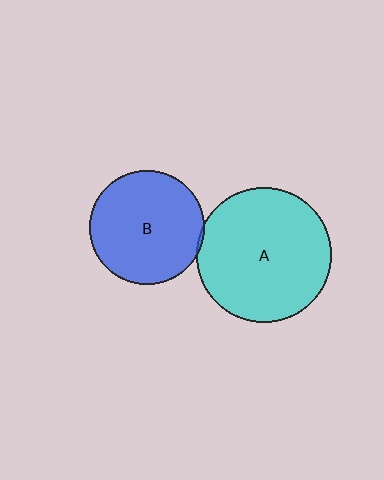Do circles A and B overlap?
Yes.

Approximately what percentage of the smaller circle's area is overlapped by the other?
Approximately 5%.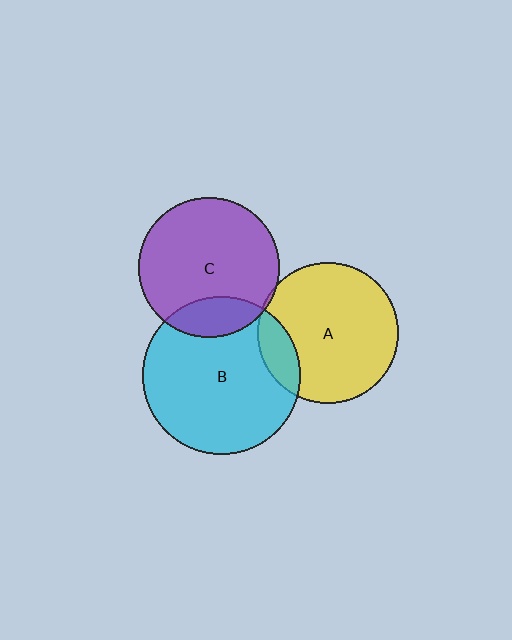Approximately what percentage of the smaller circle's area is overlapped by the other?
Approximately 5%.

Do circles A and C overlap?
Yes.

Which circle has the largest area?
Circle B (cyan).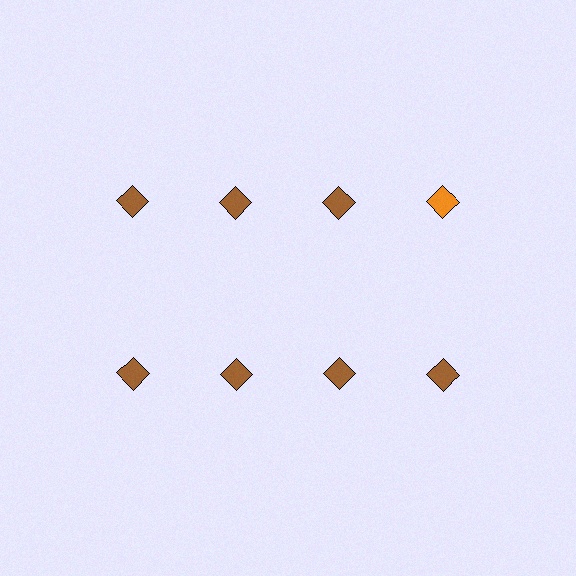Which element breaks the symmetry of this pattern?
The orange diamond in the top row, second from right column breaks the symmetry. All other shapes are brown diamonds.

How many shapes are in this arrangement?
There are 8 shapes arranged in a grid pattern.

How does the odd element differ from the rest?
It has a different color: orange instead of brown.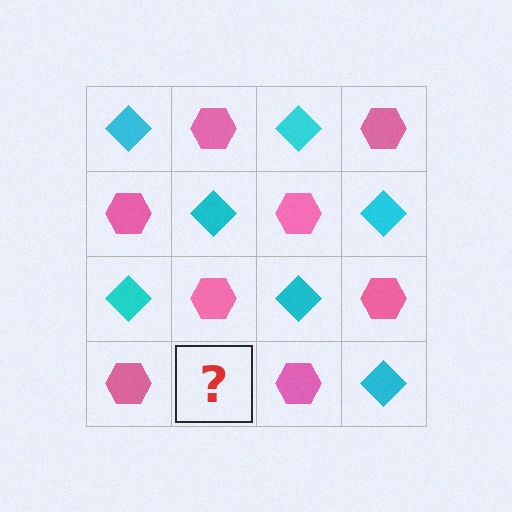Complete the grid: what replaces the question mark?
The question mark should be replaced with a cyan diamond.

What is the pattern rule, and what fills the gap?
The rule is that it alternates cyan diamond and pink hexagon in a checkerboard pattern. The gap should be filled with a cyan diamond.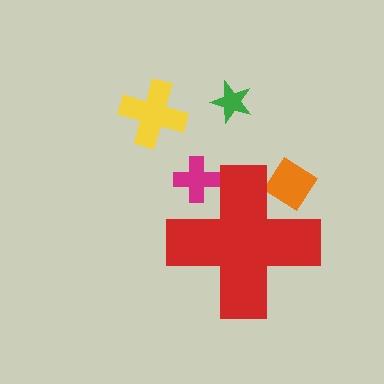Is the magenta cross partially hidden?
Yes, the magenta cross is partially hidden behind the red cross.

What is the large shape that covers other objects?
A red cross.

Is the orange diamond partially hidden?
Yes, the orange diamond is partially hidden behind the red cross.